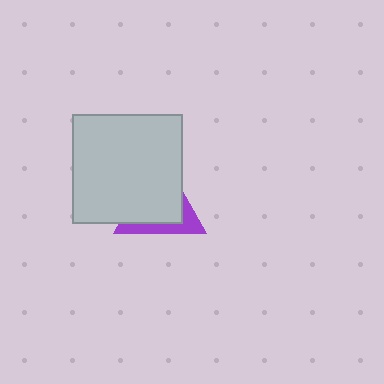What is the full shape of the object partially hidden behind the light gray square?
The partially hidden object is a purple triangle.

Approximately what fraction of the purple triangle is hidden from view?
Roughly 70% of the purple triangle is hidden behind the light gray square.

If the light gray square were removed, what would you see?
You would see the complete purple triangle.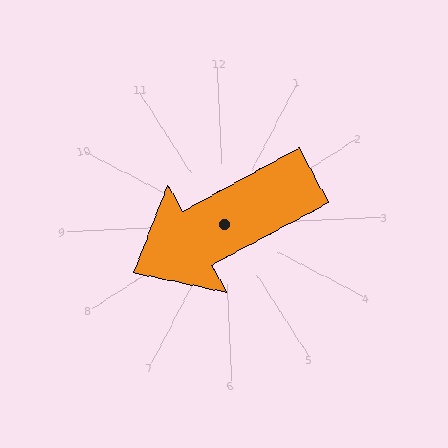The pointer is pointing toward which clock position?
Roughly 8 o'clock.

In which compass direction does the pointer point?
Southwest.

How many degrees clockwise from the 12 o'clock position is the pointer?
Approximately 244 degrees.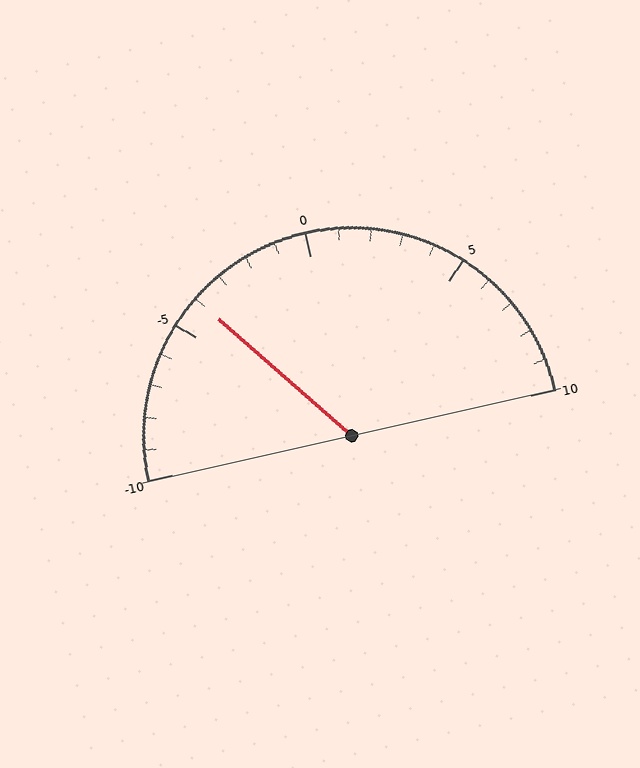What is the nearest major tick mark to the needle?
The nearest major tick mark is -5.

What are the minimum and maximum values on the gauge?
The gauge ranges from -10 to 10.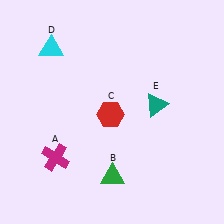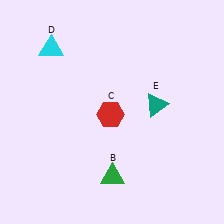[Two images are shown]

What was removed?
The magenta cross (A) was removed in Image 2.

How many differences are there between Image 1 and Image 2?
There is 1 difference between the two images.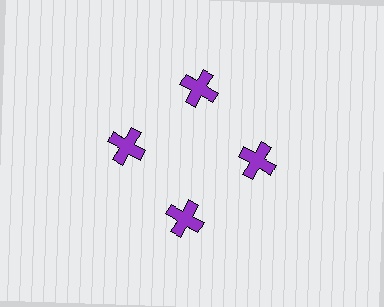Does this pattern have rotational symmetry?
Yes, this pattern has 4-fold rotational symmetry. It looks the same after rotating 90 degrees around the center.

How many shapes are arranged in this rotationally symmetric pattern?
There are 4 shapes, arranged in 4 groups of 1.